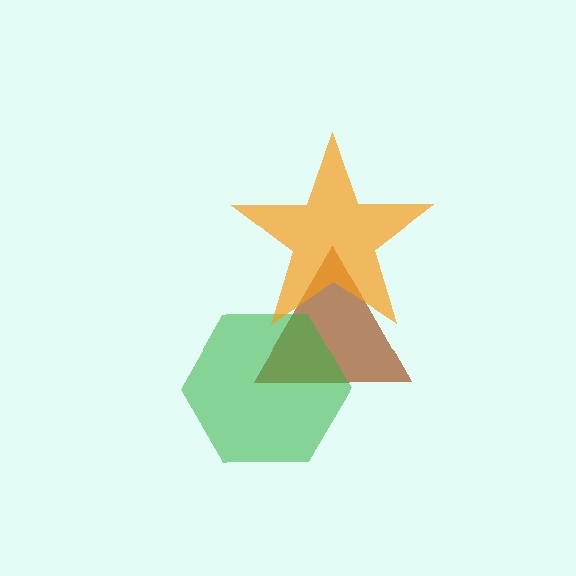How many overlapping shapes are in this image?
There are 3 overlapping shapes in the image.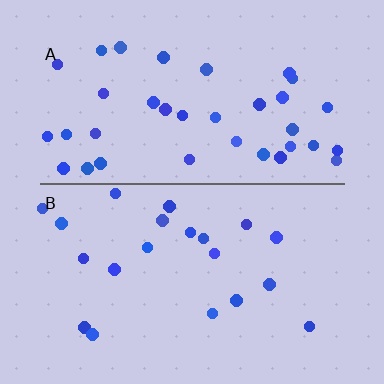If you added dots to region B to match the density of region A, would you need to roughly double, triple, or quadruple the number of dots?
Approximately double.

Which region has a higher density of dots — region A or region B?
A (the top).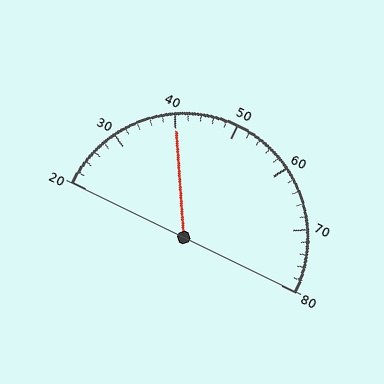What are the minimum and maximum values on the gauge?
The gauge ranges from 20 to 80.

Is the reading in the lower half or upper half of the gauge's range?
The reading is in the lower half of the range (20 to 80).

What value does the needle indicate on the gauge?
The needle indicates approximately 40.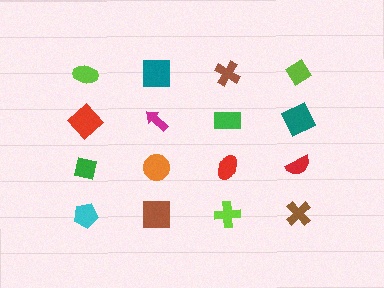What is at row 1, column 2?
A teal square.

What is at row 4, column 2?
A brown square.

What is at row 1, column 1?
A lime ellipse.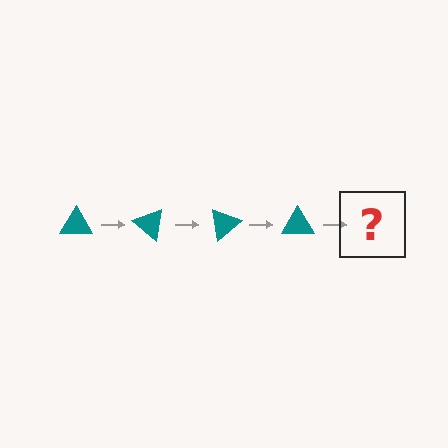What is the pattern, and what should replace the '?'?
The pattern is that the triangle rotates 40 degrees each step. The '?' should be a teal triangle rotated 160 degrees.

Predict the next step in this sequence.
The next step is a teal triangle rotated 160 degrees.